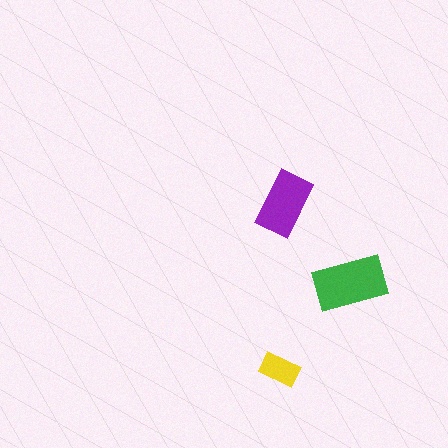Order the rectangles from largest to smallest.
the green one, the purple one, the yellow one.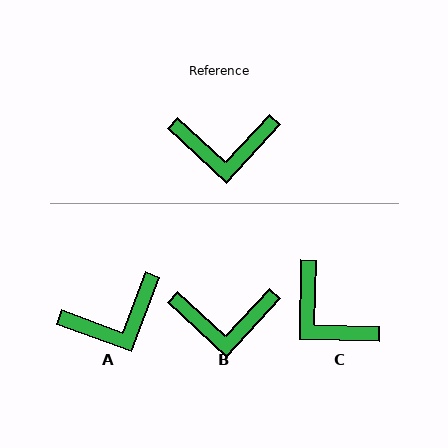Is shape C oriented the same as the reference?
No, it is off by about 48 degrees.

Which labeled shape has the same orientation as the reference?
B.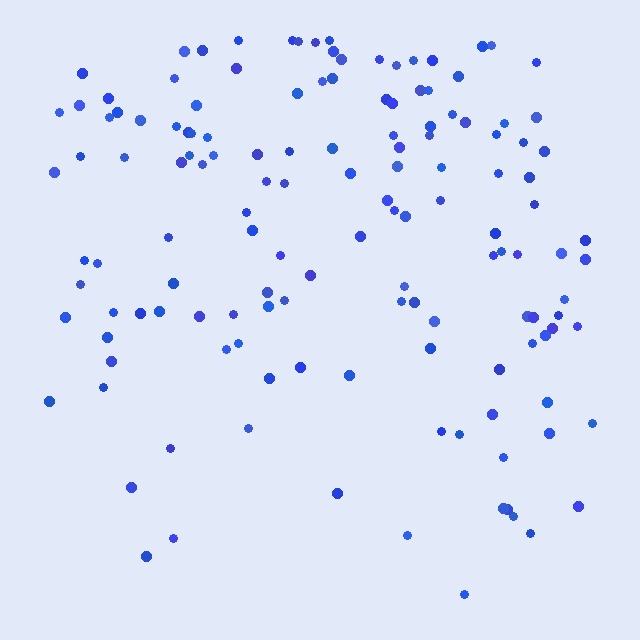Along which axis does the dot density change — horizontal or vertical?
Vertical.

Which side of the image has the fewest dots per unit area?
The bottom.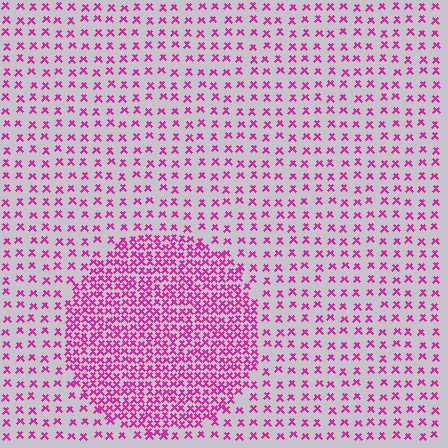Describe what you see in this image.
The image contains small magenta elements arranged at two different densities. A circle-shaped region is visible where the elements are more densely packed than the surrounding area.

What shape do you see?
I see a circle.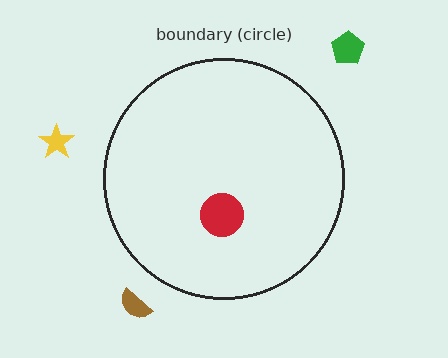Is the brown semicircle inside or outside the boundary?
Outside.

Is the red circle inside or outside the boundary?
Inside.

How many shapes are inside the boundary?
1 inside, 3 outside.